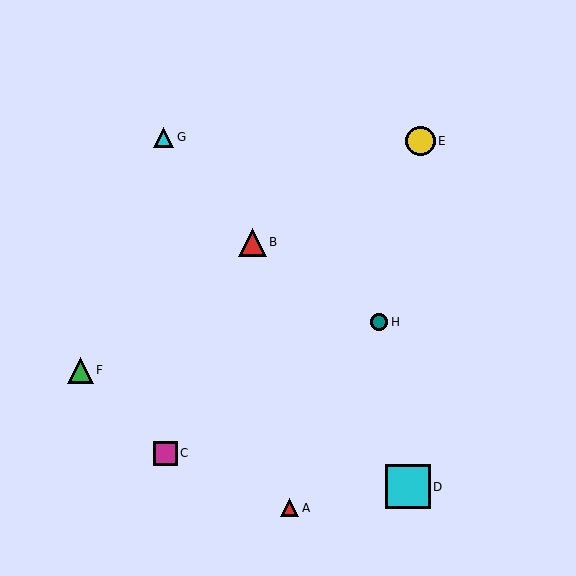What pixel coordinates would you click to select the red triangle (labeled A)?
Click at (290, 508) to select the red triangle A.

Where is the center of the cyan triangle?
The center of the cyan triangle is at (164, 137).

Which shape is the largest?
The cyan square (labeled D) is the largest.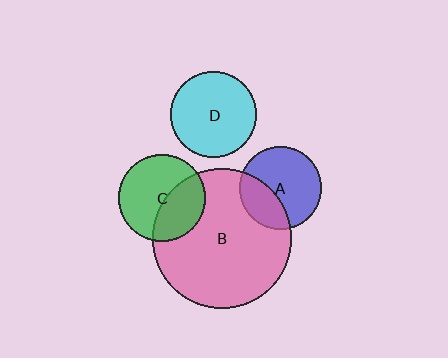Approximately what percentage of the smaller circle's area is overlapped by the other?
Approximately 40%.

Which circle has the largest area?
Circle B (pink).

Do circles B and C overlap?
Yes.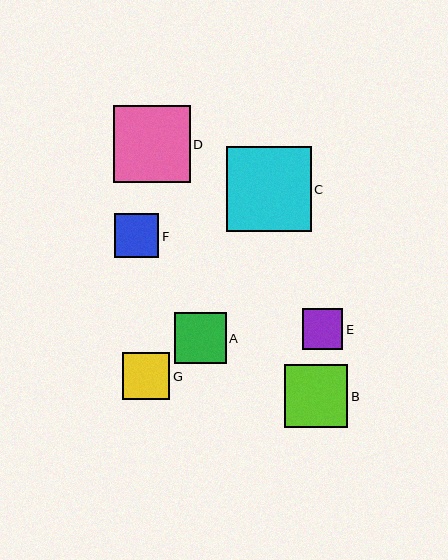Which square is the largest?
Square C is the largest with a size of approximately 85 pixels.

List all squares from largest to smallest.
From largest to smallest: C, D, B, A, G, F, E.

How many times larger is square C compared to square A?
Square C is approximately 1.6 times the size of square A.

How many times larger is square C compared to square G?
Square C is approximately 1.8 times the size of square G.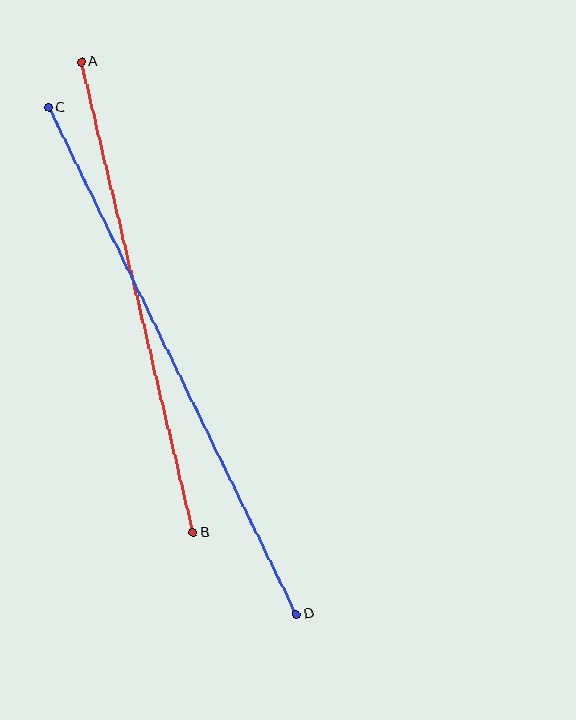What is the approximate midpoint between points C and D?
The midpoint is at approximately (173, 361) pixels.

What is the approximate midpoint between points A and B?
The midpoint is at approximately (137, 297) pixels.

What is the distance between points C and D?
The distance is approximately 563 pixels.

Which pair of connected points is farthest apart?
Points C and D are farthest apart.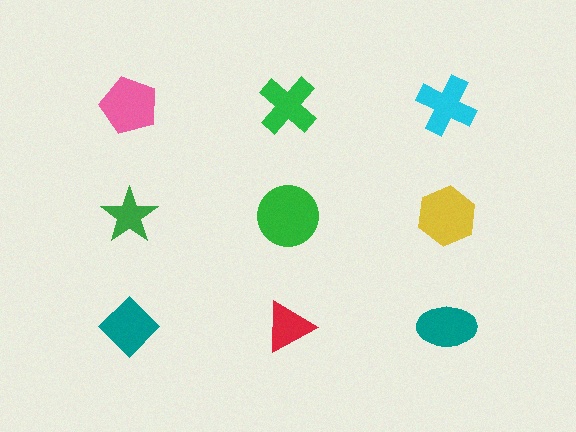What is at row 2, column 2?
A green circle.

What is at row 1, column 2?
A green cross.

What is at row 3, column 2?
A red triangle.